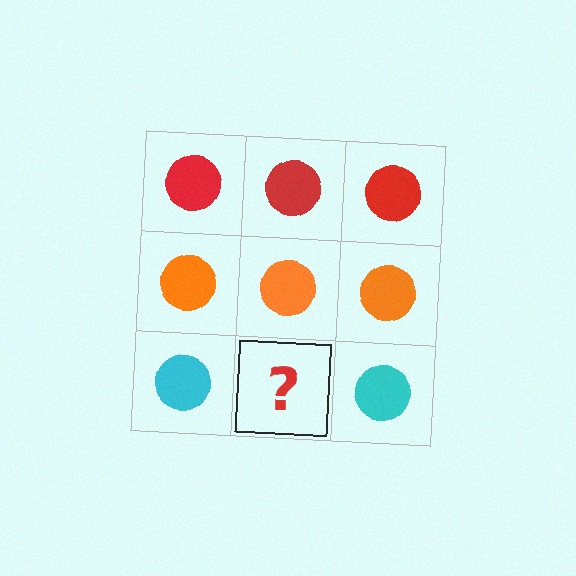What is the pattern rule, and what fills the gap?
The rule is that each row has a consistent color. The gap should be filled with a cyan circle.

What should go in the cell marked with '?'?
The missing cell should contain a cyan circle.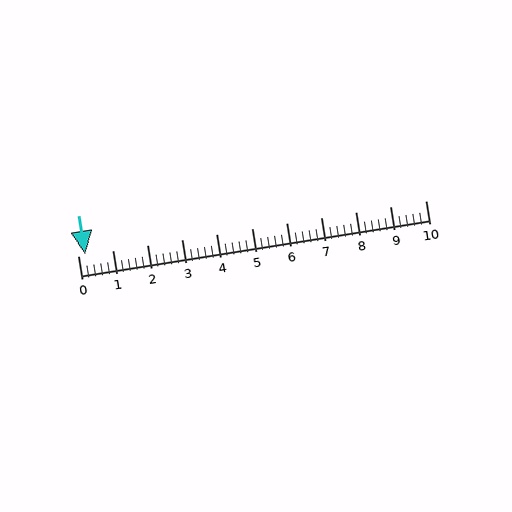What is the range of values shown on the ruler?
The ruler shows values from 0 to 10.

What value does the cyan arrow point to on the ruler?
The cyan arrow points to approximately 0.2.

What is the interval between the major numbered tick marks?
The major tick marks are spaced 1 units apart.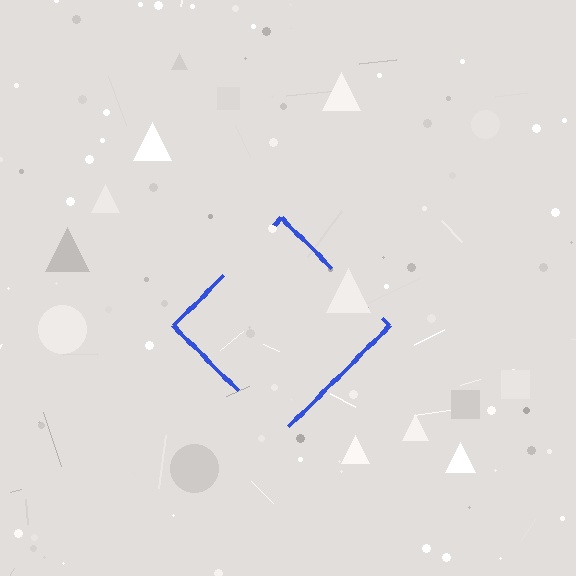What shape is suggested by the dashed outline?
The dashed outline suggests a diamond.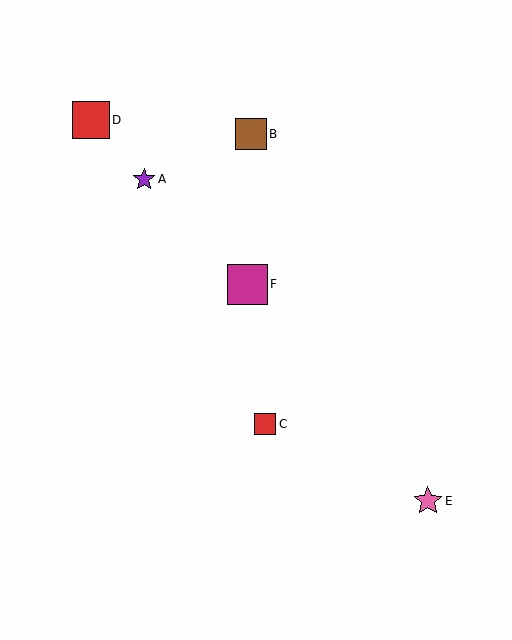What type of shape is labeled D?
Shape D is a red square.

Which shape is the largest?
The magenta square (labeled F) is the largest.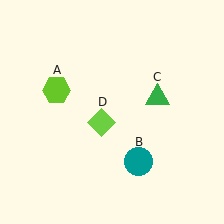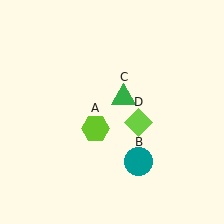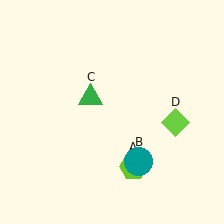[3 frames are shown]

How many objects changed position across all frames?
3 objects changed position: lime hexagon (object A), green triangle (object C), lime diamond (object D).